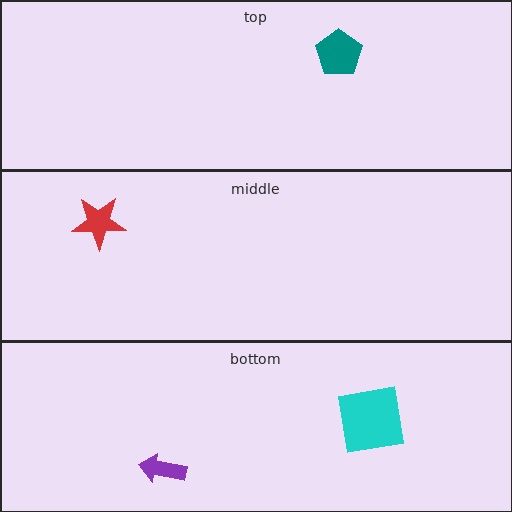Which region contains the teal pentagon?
The top region.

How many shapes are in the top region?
1.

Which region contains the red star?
The middle region.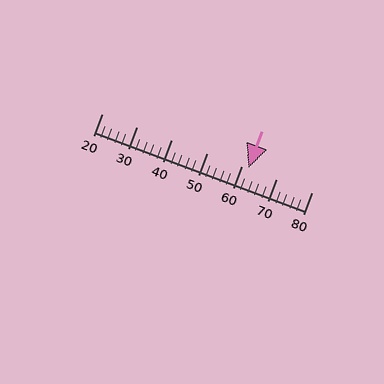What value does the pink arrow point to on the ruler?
The pink arrow points to approximately 62.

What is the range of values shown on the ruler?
The ruler shows values from 20 to 80.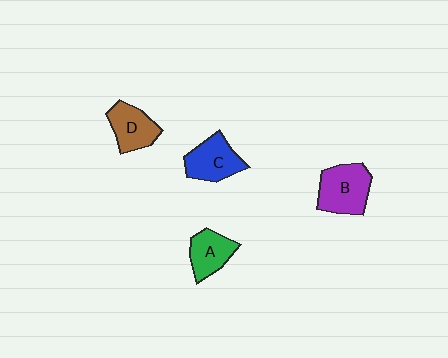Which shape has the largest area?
Shape B (purple).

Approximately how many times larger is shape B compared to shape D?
Approximately 1.3 times.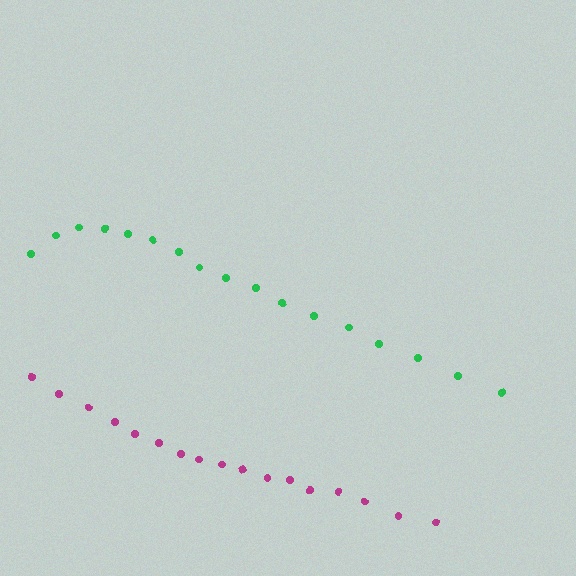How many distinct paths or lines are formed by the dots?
There are 2 distinct paths.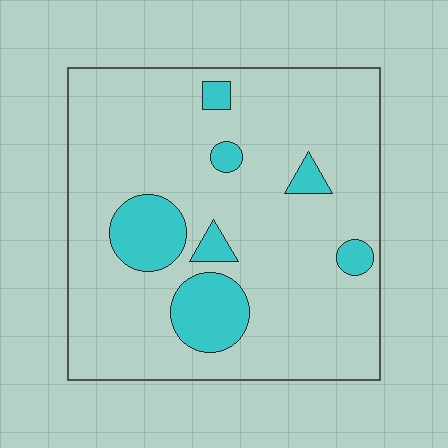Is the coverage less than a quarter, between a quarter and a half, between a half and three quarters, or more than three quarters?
Less than a quarter.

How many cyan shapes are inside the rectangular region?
7.